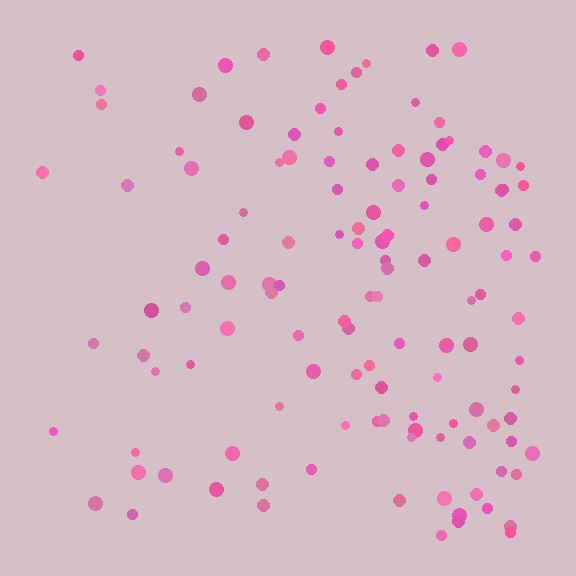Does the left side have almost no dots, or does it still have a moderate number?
Still a moderate number, just noticeably fewer than the right.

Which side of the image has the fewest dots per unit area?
The left.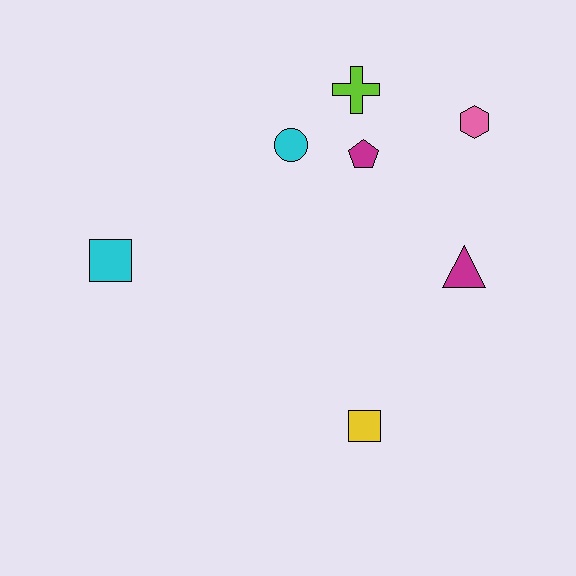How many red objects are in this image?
There are no red objects.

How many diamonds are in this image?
There are no diamonds.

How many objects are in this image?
There are 7 objects.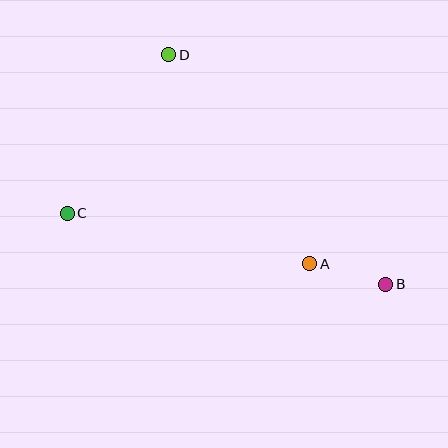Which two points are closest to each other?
Points A and B are closest to each other.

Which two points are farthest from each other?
Points B and C are farthest from each other.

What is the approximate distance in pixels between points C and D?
The distance between C and D is approximately 188 pixels.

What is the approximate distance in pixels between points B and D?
The distance between B and D is approximately 316 pixels.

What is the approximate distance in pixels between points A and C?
The distance between A and C is approximately 248 pixels.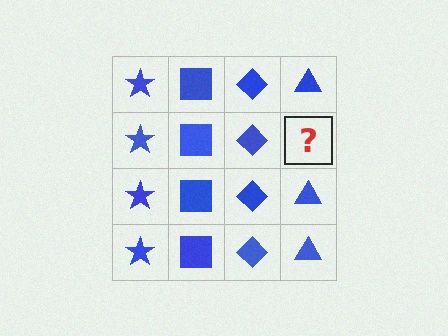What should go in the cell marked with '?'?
The missing cell should contain a blue triangle.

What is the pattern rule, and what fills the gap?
The rule is that each column has a consistent shape. The gap should be filled with a blue triangle.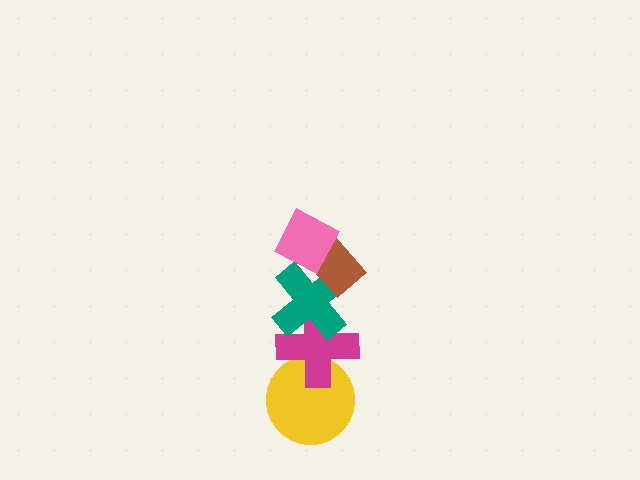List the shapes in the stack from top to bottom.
From top to bottom: the pink diamond, the brown rectangle, the teal cross, the magenta cross, the yellow circle.